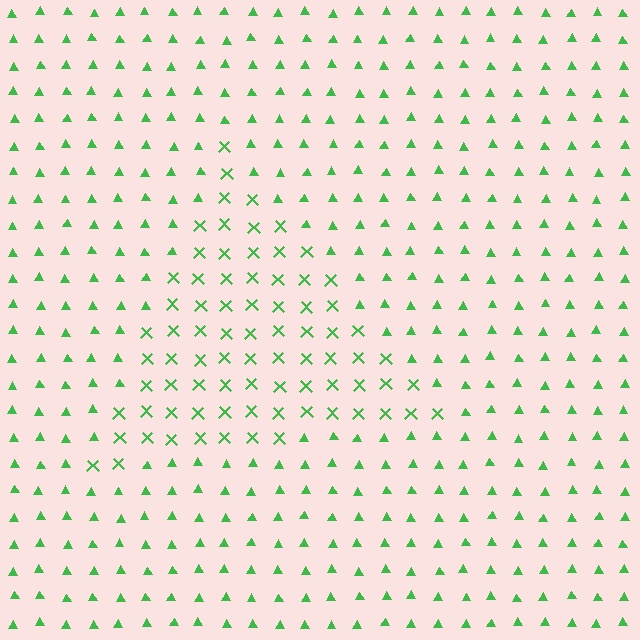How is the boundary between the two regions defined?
The boundary is defined by a change in element shape: X marks inside vs. triangles outside. All elements share the same color and spacing.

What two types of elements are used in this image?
The image uses X marks inside the triangle region and triangles outside it.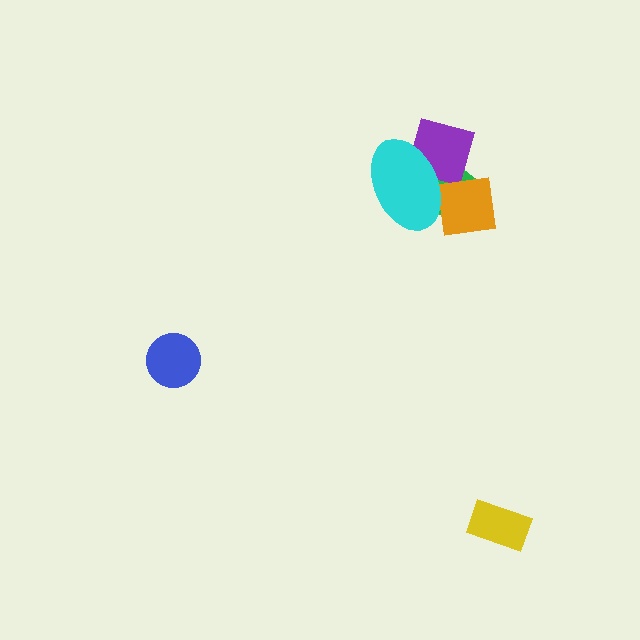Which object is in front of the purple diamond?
The cyan ellipse is in front of the purple diamond.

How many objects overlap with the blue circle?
0 objects overlap with the blue circle.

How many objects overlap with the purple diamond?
2 objects overlap with the purple diamond.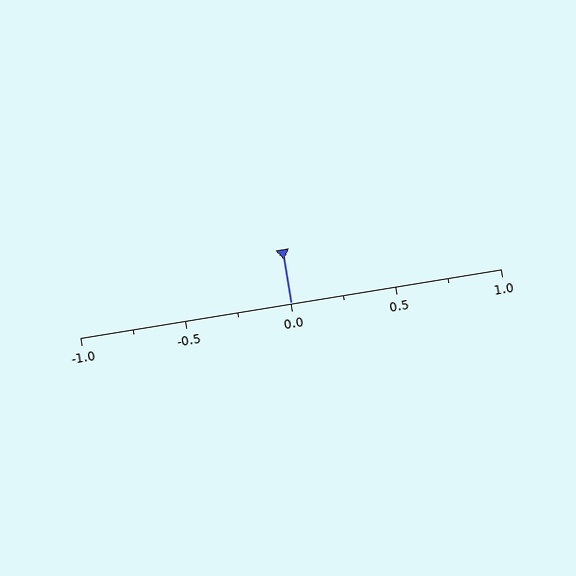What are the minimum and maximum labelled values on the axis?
The axis runs from -1.0 to 1.0.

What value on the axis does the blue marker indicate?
The marker indicates approximately 0.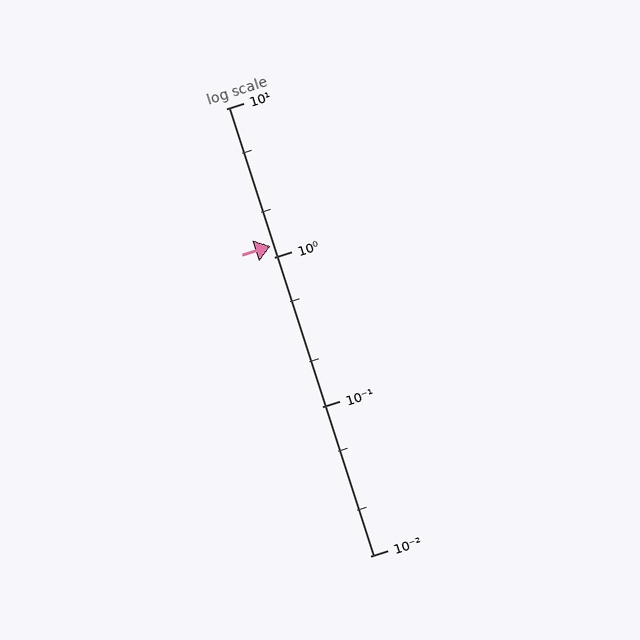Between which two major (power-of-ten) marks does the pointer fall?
The pointer is between 1 and 10.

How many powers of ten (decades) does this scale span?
The scale spans 3 decades, from 0.01 to 10.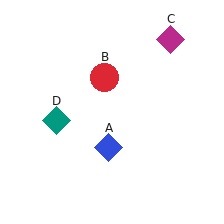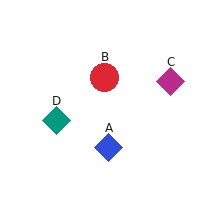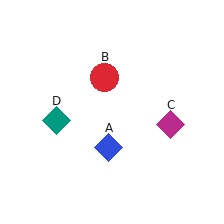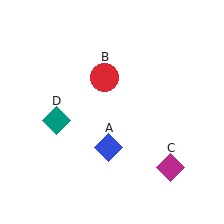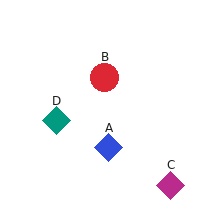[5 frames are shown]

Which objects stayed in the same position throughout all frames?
Blue diamond (object A) and red circle (object B) and teal diamond (object D) remained stationary.